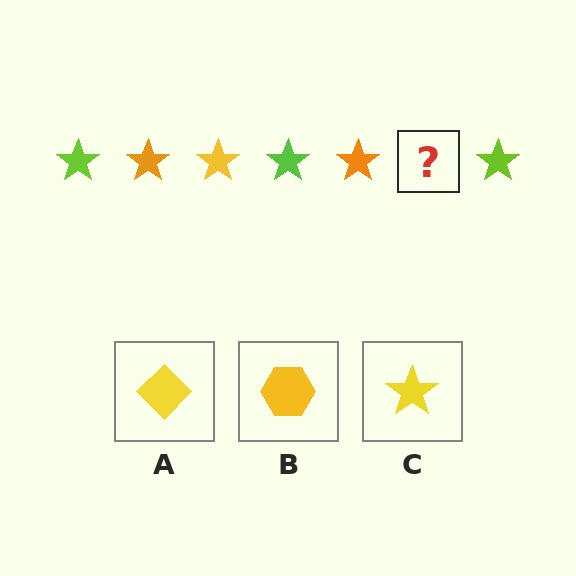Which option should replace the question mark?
Option C.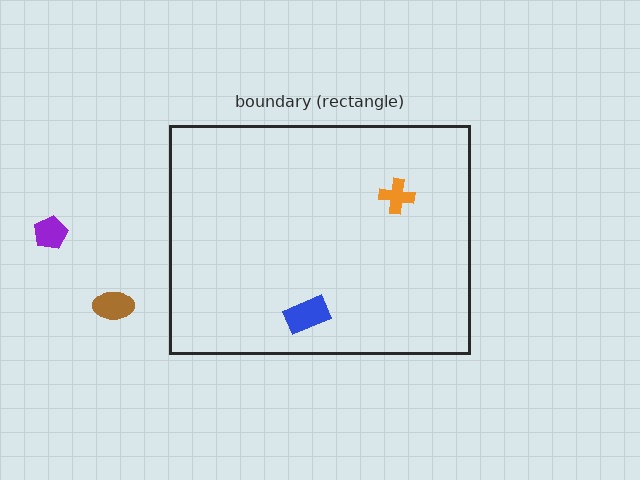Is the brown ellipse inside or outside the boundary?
Outside.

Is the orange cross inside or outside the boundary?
Inside.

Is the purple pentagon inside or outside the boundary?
Outside.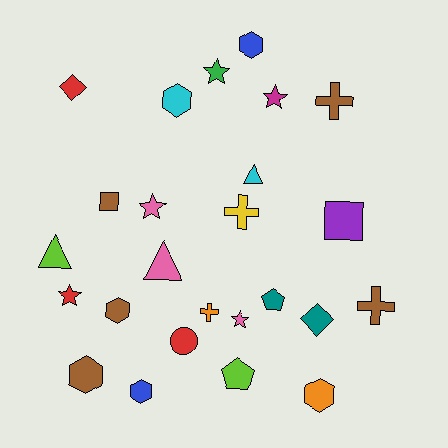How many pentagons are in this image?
There are 2 pentagons.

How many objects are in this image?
There are 25 objects.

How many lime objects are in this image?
There are 2 lime objects.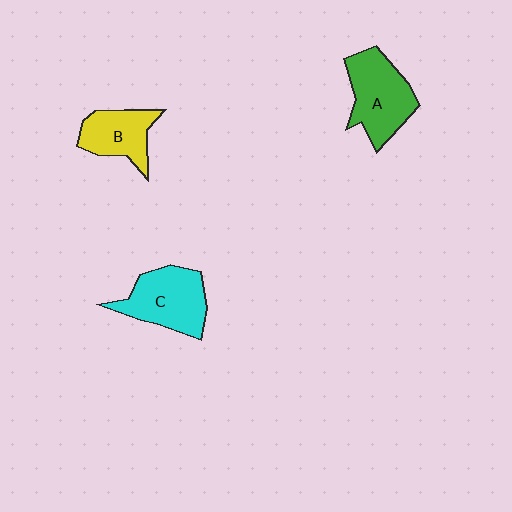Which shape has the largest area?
Shape A (green).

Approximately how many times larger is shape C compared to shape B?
Approximately 1.3 times.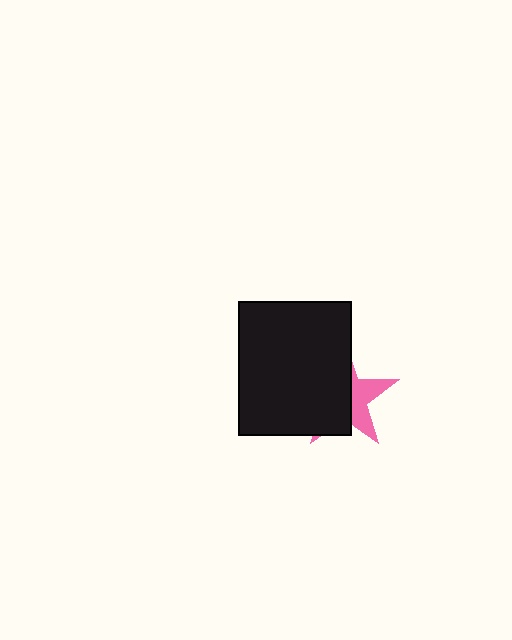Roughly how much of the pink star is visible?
A small part of it is visible (roughly 38%).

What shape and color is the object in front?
The object in front is a black rectangle.